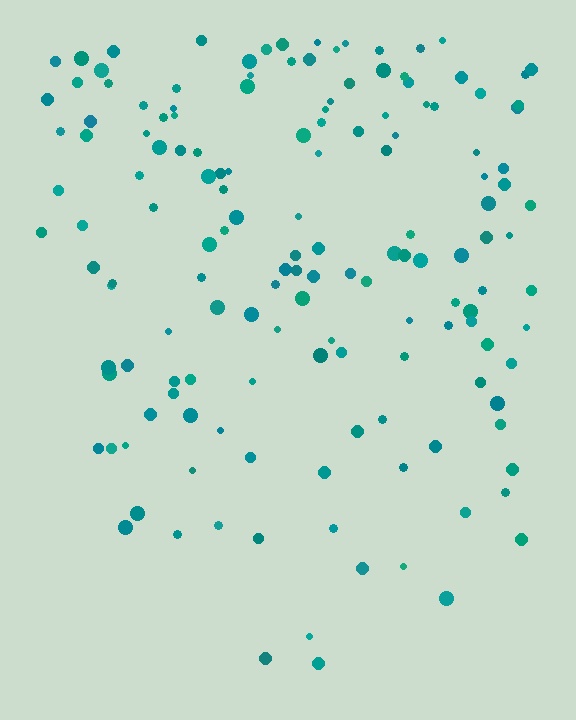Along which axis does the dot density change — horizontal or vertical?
Vertical.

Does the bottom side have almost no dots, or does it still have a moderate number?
Still a moderate number, just noticeably fewer than the top.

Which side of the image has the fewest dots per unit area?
The bottom.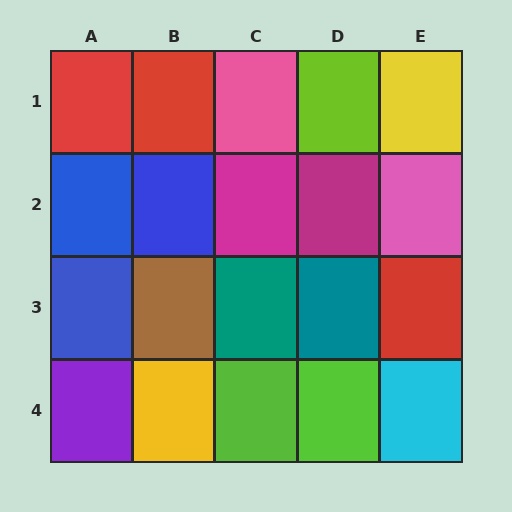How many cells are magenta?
2 cells are magenta.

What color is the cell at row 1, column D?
Lime.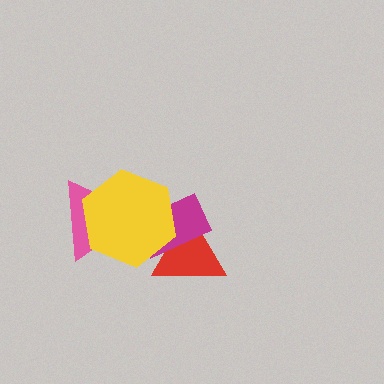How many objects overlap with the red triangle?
2 objects overlap with the red triangle.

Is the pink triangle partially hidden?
Yes, it is partially covered by another shape.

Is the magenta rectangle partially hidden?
Yes, it is partially covered by another shape.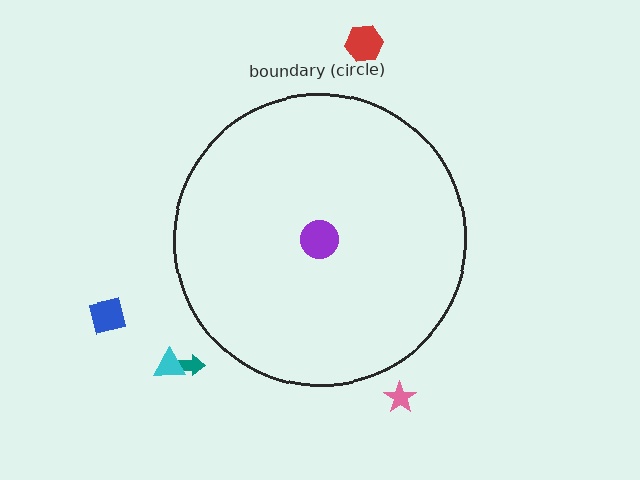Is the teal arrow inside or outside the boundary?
Outside.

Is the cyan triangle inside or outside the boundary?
Outside.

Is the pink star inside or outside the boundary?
Outside.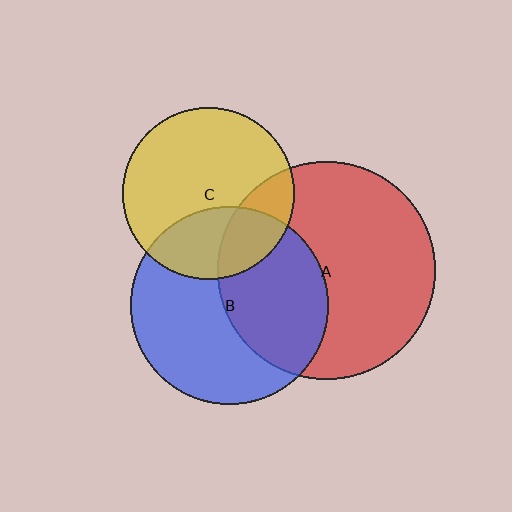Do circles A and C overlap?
Yes.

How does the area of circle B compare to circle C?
Approximately 1.3 times.